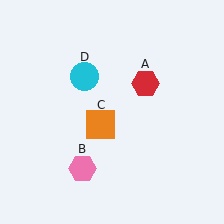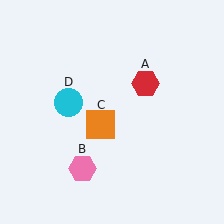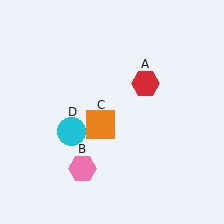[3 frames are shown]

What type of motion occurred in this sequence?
The cyan circle (object D) rotated counterclockwise around the center of the scene.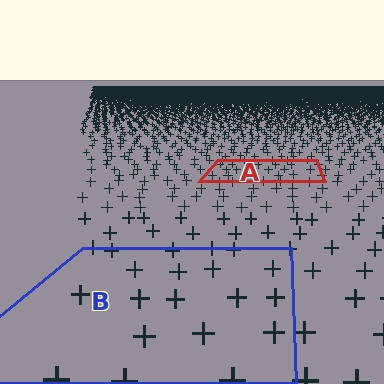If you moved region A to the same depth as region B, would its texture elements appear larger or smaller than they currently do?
They would appear larger. At a closer depth, the same texture elements are projected at a bigger on-screen size.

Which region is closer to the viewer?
Region B is closer. The texture elements there are larger and more spread out.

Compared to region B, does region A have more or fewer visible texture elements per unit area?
Region A has more texture elements per unit area — they are packed more densely because it is farther away.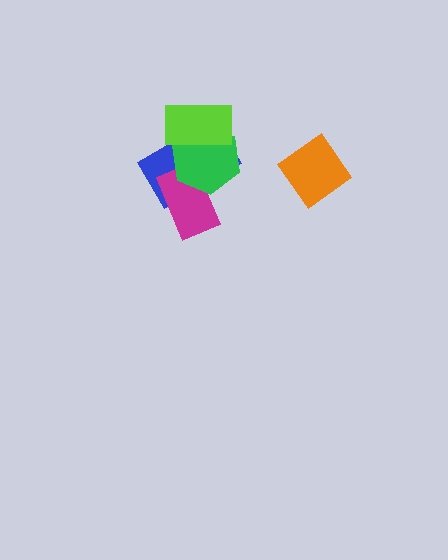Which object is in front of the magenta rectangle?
The green hexagon is in front of the magenta rectangle.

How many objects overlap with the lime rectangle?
2 objects overlap with the lime rectangle.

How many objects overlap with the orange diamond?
0 objects overlap with the orange diamond.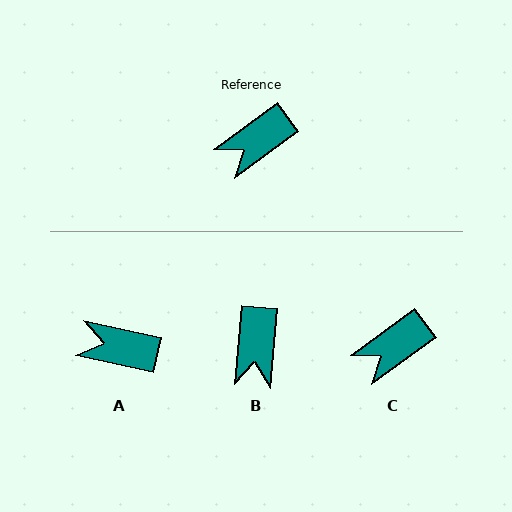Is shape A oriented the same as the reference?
No, it is off by about 49 degrees.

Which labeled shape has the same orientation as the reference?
C.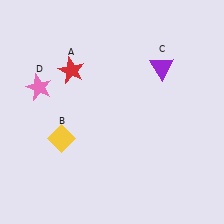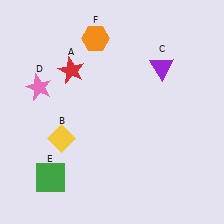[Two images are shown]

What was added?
A green square (E), an orange hexagon (F) were added in Image 2.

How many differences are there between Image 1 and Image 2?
There are 2 differences between the two images.